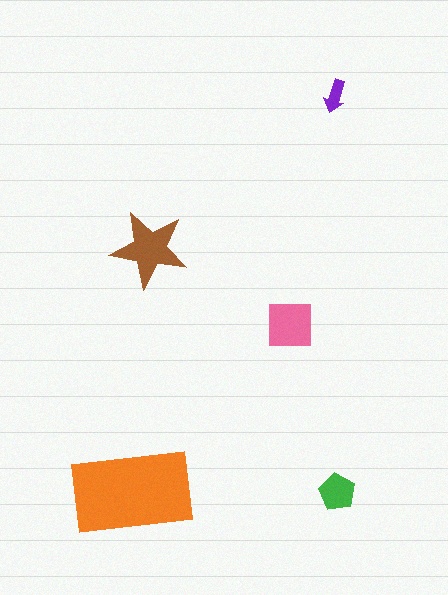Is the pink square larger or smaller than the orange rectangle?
Smaller.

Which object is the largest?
The orange rectangle.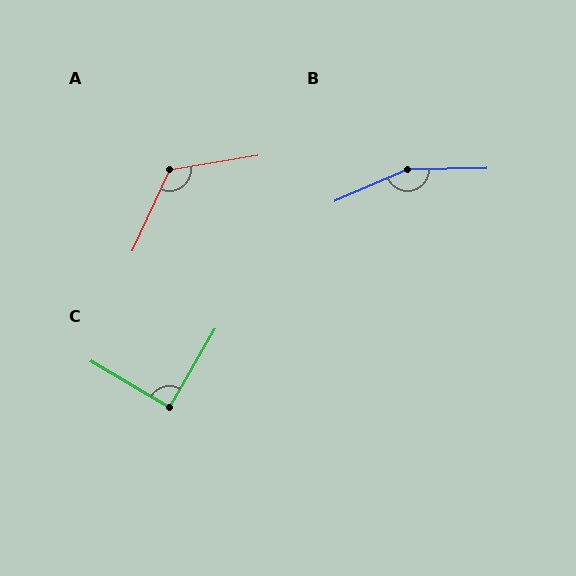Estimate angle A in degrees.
Approximately 124 degrees.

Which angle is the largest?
B, at approximately 158 degrees.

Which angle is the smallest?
C, at approximately 90 degrees.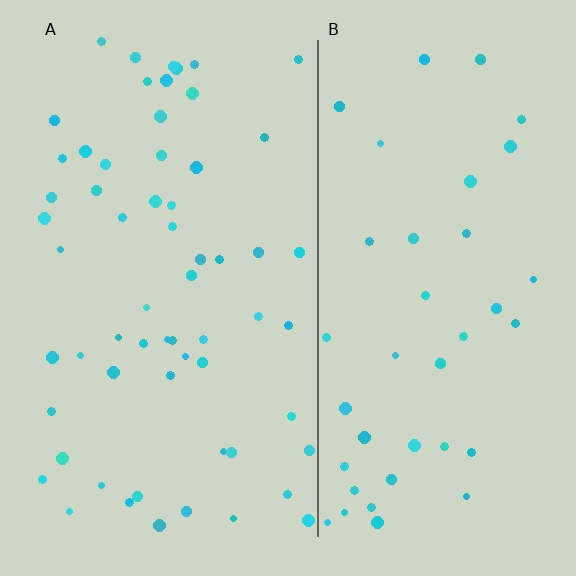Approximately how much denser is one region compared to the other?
Approximately 1.5× — region A over region B.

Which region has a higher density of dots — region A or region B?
A (the left).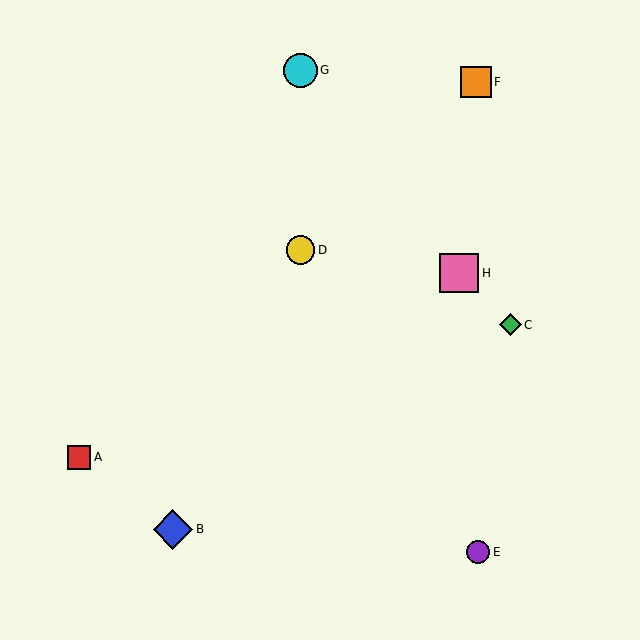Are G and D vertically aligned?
Yes, both are at x≈300.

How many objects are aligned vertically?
2 objects (D, G) are aligned vertically.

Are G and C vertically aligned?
No, G is at x≈300 and C is at x≈510.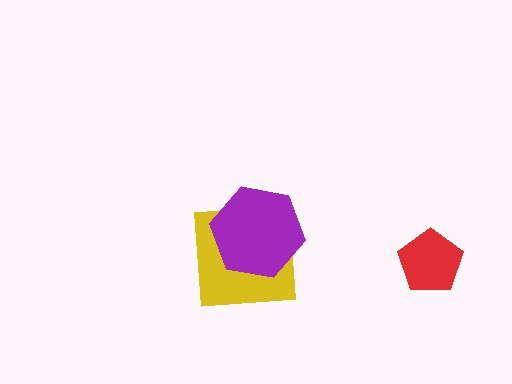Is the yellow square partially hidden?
Yes, it is partially covered by another shape.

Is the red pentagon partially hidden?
No, no other shape covers it.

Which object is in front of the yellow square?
The purple hexagon is in front of the yellow square.